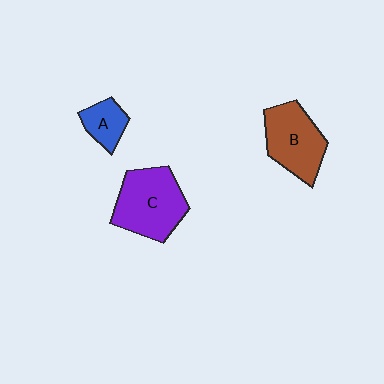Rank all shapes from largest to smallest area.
From largest to smallest: C (purple), B (brown), A (blue).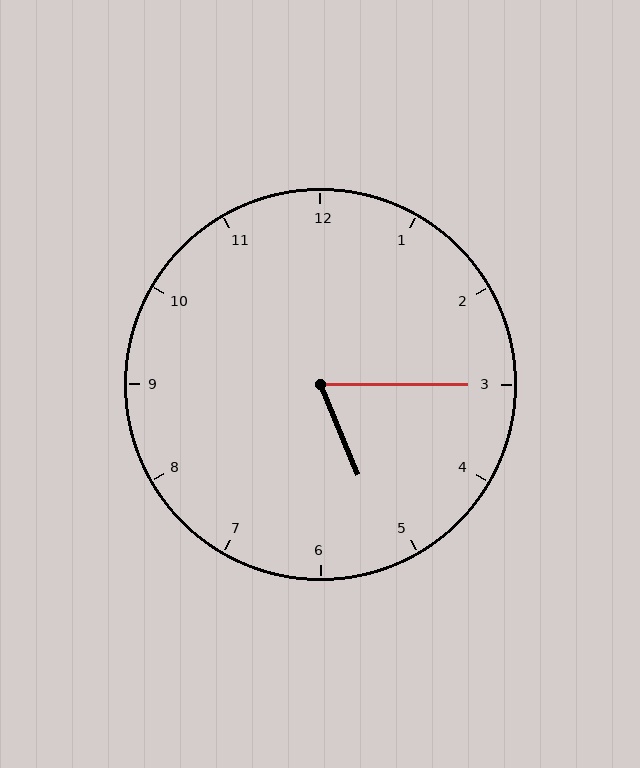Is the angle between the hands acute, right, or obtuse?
It is acute.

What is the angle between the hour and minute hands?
Approximately 68 degrees.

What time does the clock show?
5:15.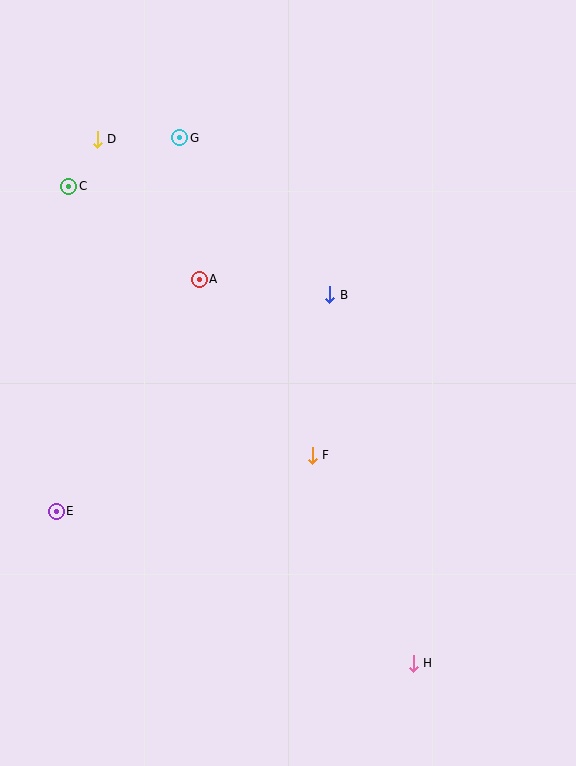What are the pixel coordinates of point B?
Point B is at (330, 295).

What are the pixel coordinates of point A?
Point A is at (199, 279).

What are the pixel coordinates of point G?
Point G is at (180, 138).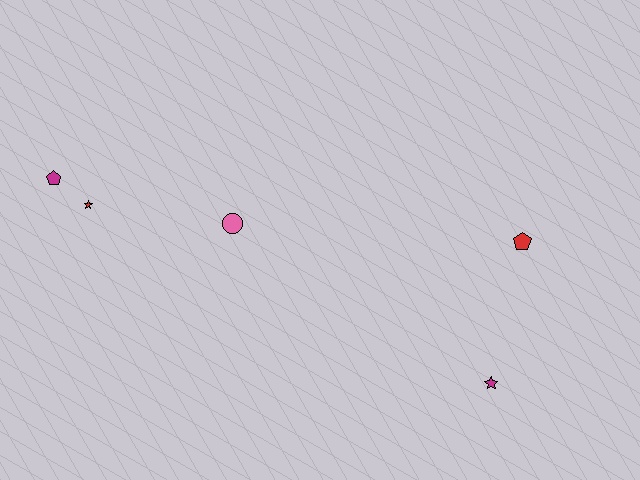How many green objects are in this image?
There are no green objects.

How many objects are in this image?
There are 5 objects.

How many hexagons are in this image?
There are no hexagons.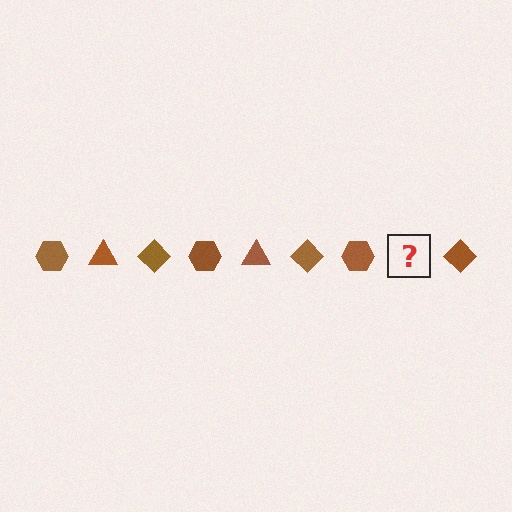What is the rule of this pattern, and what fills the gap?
The rule is that the pattern cycles through hexagon, triangle, diamond shapes in brown. The gap should be filled with a brown triangle.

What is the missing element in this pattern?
The missing element is a brown triangle.